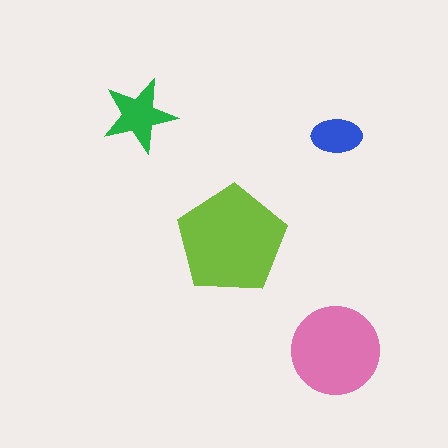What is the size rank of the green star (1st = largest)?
3rd.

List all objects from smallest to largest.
The blue ellipse, the green star, the pink circle, the lime pentagon.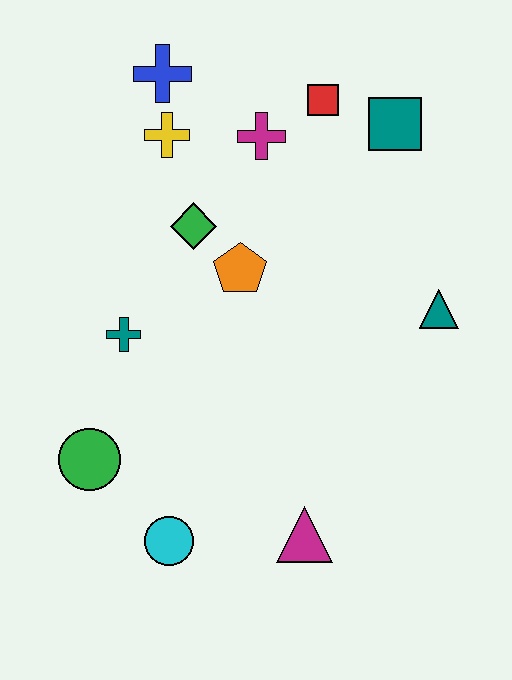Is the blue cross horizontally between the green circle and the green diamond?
Yes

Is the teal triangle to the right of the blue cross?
Yes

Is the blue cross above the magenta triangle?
Yes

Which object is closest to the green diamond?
The orange pentagon is closest to the green diamond.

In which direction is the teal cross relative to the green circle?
The teal cross is above the green circle.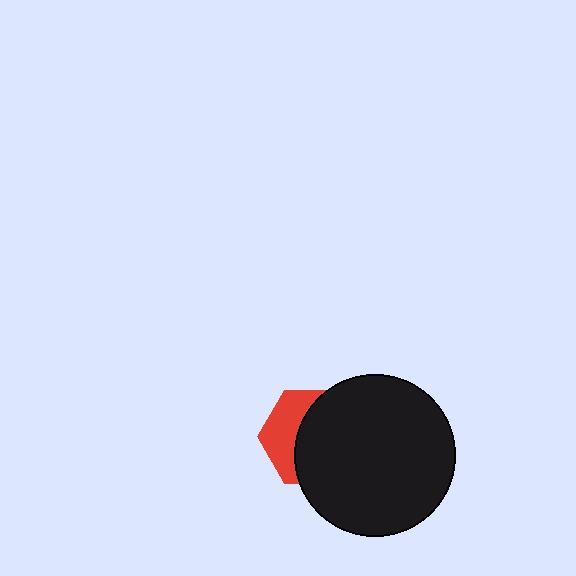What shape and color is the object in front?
The object in front is a black circle.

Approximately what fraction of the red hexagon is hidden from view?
Roughly 62% of the red hexagon is hidden behind the black circle.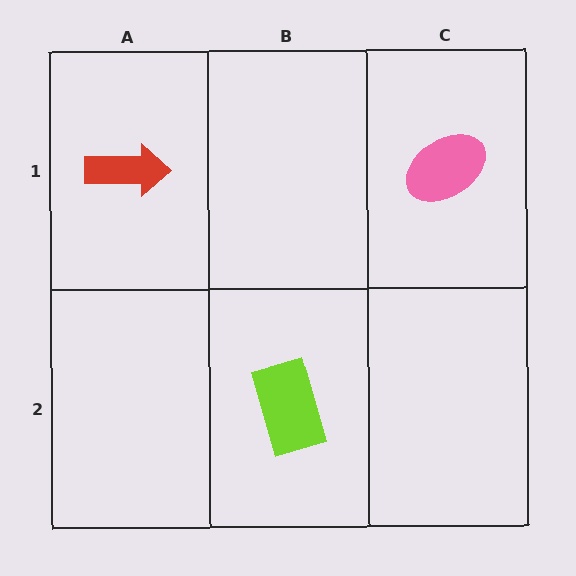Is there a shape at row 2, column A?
No, that cell is empty.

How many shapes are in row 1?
2 shapes.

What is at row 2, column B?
A lime rectangle.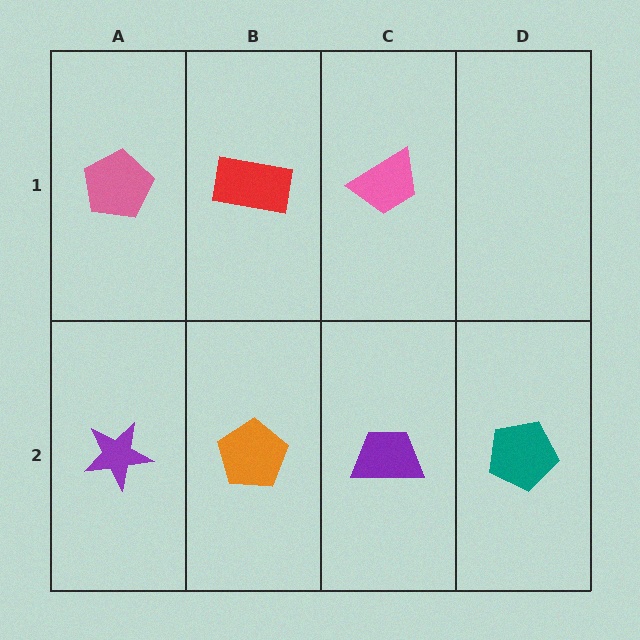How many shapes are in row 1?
3 shapes.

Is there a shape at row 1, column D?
No, that cell is empty.